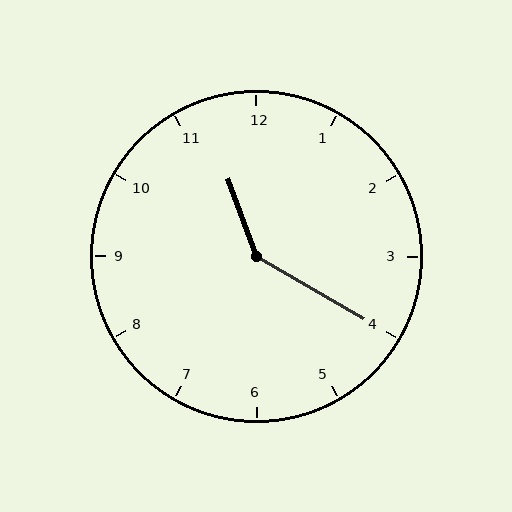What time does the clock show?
11:20.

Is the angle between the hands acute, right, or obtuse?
It is obtuse.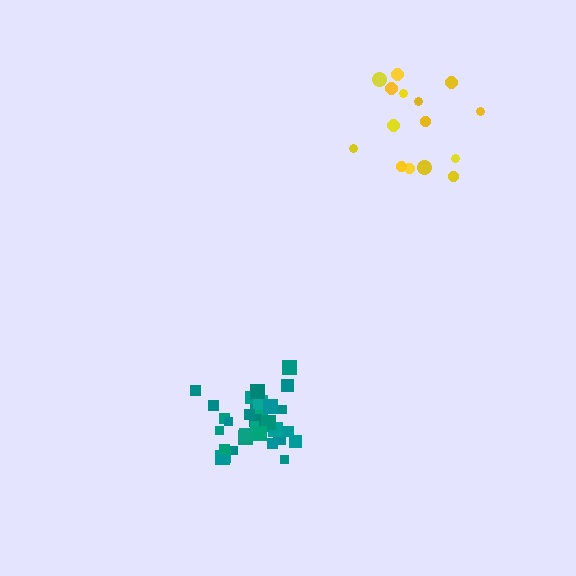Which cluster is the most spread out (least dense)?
Yellow.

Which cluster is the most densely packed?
Teal.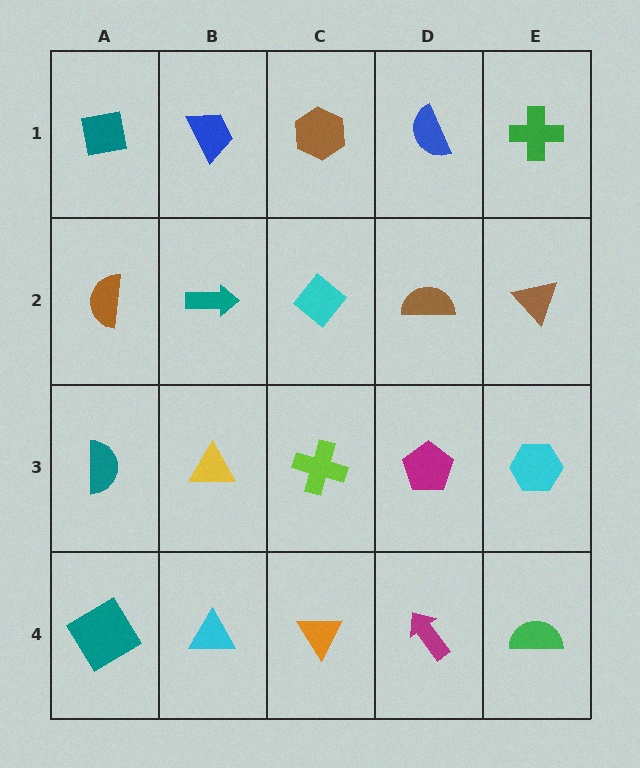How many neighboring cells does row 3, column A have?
3.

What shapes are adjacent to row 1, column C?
A cyan diamond (row 2, column C), a blue trapezoid (row 1, column B), a blue semicircle (row 1, column D).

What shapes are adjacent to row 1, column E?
A brown triangle (row 2, column E), a blue semicircle (row 1, column D).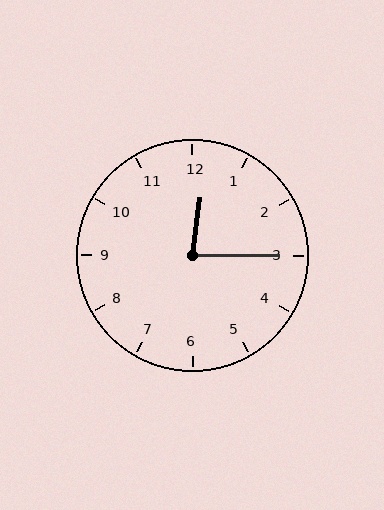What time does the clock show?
12:15.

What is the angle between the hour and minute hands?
Approximately 82 degrees.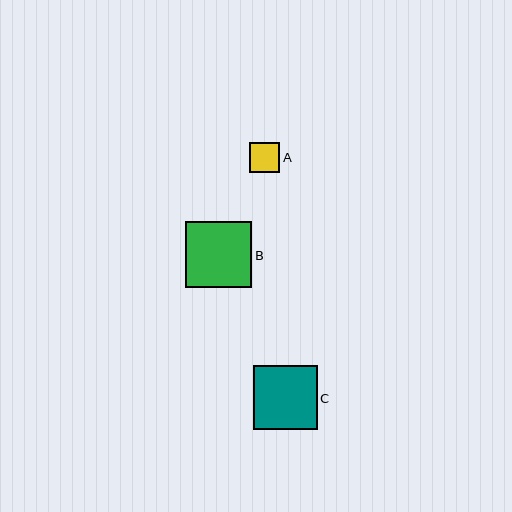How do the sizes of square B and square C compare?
Square B and square C are approximately the same size.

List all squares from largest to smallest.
From largest to smallest: B, C, A.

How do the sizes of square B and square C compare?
Square B and square C are approximately the same size.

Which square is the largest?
Square B is the largest with a size of approximately 66 pixels.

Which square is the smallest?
Square A is the smallest with a size of approximately 30 pixels.